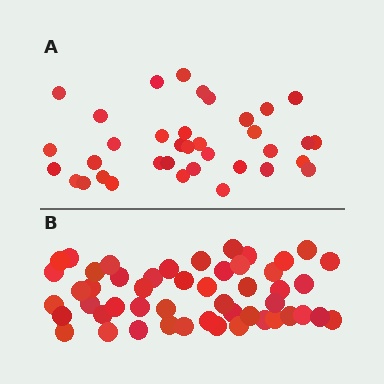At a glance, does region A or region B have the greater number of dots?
Region B (the bottom region) has more dots.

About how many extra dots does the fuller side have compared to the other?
Region B has approximately 15 more dots than region A.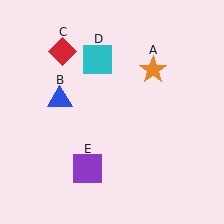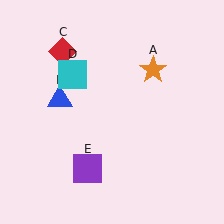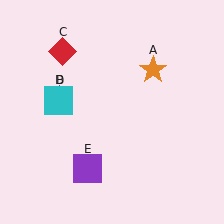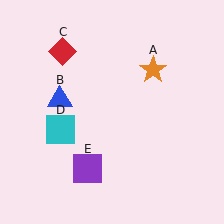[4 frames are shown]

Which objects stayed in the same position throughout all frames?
Orange star (object A) and blue triangle (object B) and red diamond (object C) and purple square (object E) remained stationary.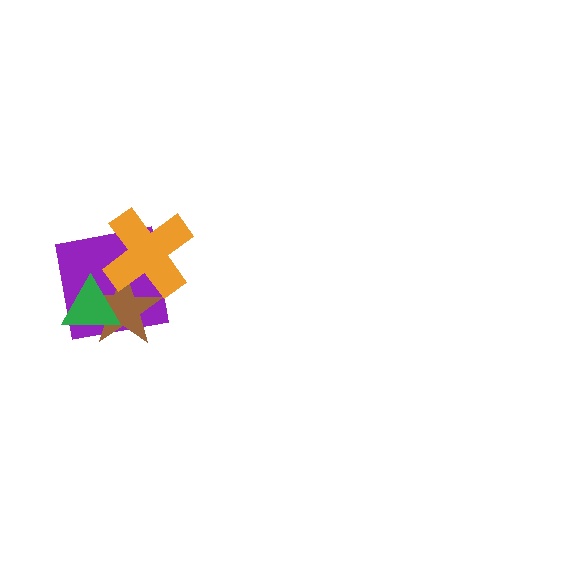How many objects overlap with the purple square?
3 objects overlap with the purple square.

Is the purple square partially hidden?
Yes, it is partially covered by another shape.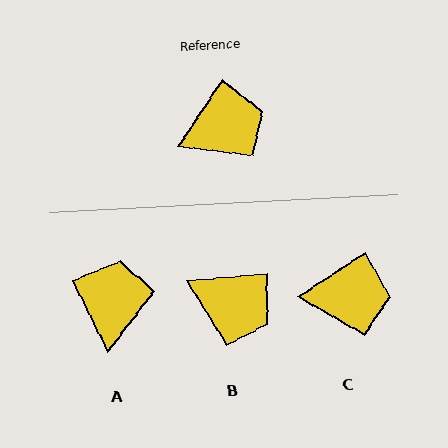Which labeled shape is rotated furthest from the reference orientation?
A, about 60 degrees away.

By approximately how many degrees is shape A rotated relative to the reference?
Approximately 60 degrees counter-clockwise.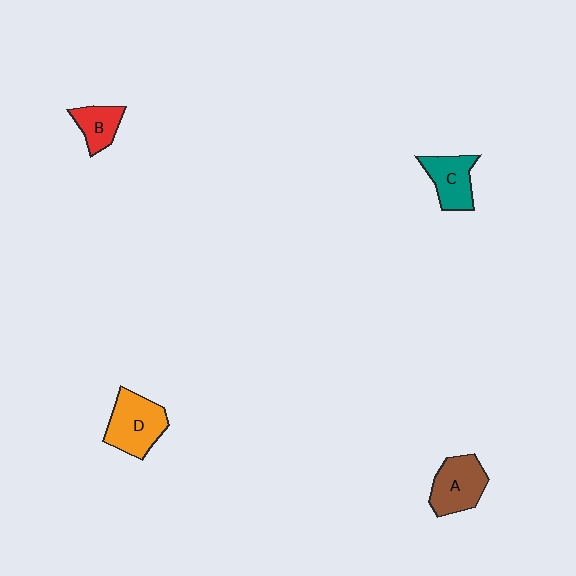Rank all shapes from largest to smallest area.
From largest to smallest: D (orange), A (brown), C (teal), B (red).